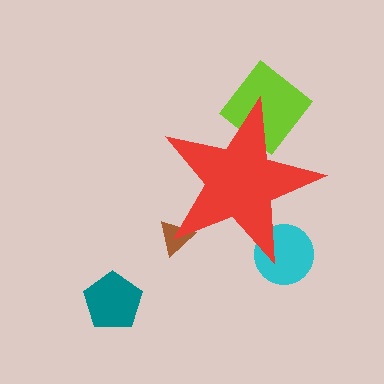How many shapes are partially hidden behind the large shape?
3 shapes are partially hidden.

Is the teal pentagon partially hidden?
No, the teal pentagon is fully visible.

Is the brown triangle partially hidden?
Yes, the brown triangle is partially hidden behind the red star.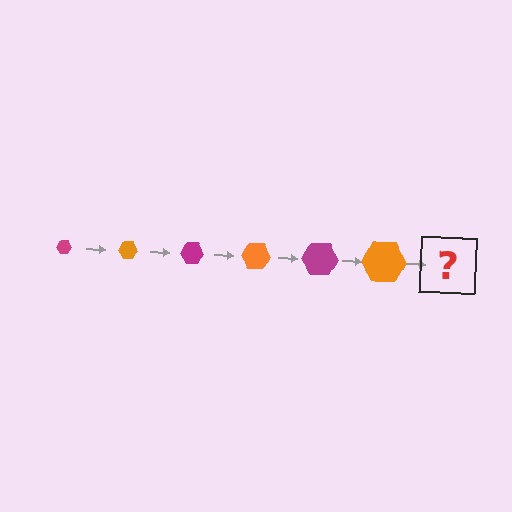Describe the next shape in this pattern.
It should be a magenta hexagon, larger than the previous one.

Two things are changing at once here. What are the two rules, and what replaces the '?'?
The two rules are that the hexagon grows larger each step and the color cycles through magenta and orange. The '?' should be a magenta hexagon, larger than the previous one.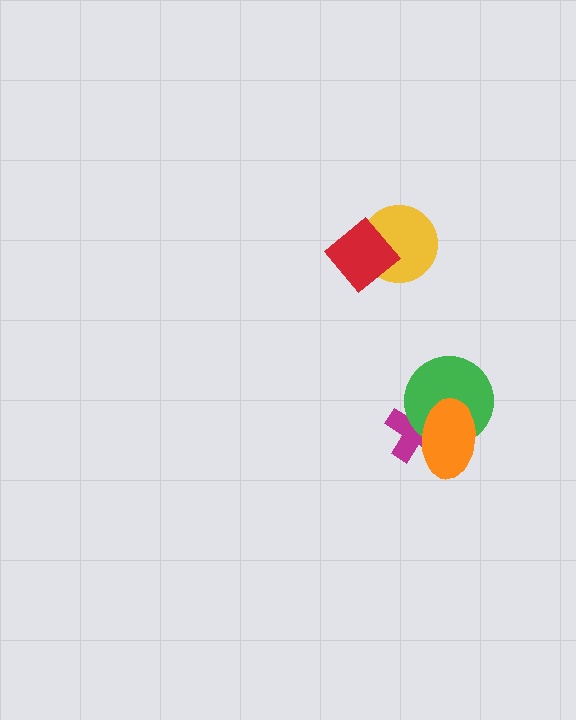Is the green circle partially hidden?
Yes, it is partially covered by another shape.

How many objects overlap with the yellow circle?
1 object overlaps with the yellow circle.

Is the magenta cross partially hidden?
Yes, it is partially covered by another shape.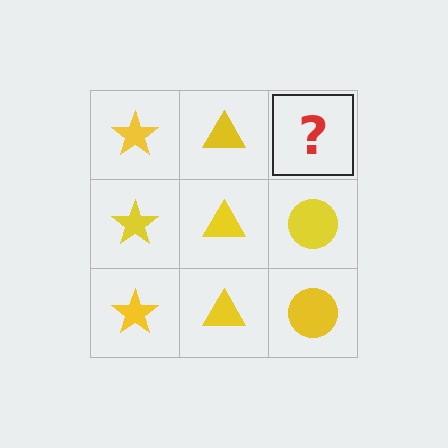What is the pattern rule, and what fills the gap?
The rule is that each column has a consistent shape. The gap should be filled with a yellow circle.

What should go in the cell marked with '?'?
The missing cell should contain a yellow circle.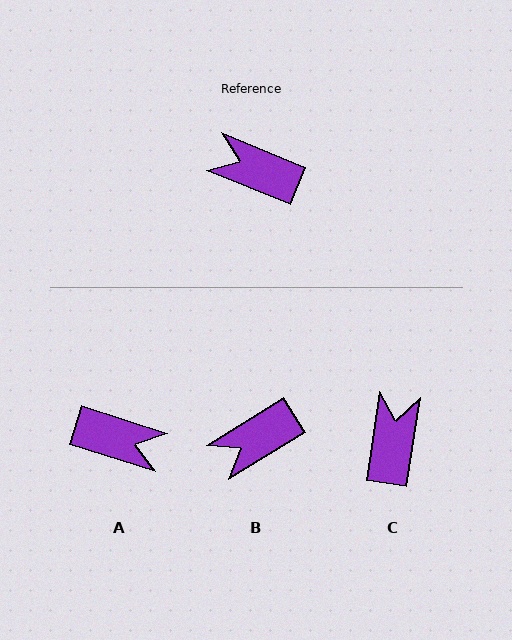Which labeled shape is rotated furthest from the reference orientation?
A, about 175 degrees away.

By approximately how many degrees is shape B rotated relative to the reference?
Approximately 54 degrees counter-clockwise.